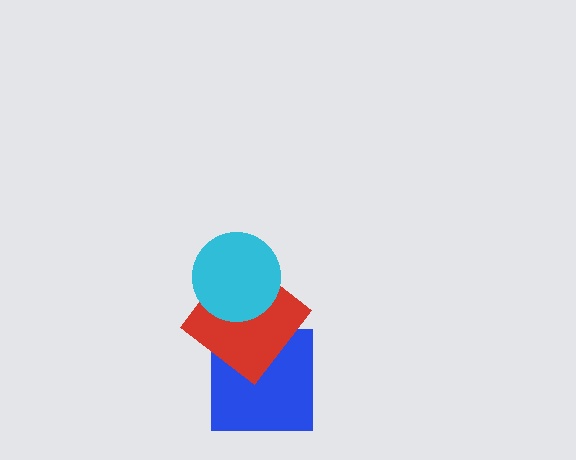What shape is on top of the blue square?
The red diamond is on top of the blue square.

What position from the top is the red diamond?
The red diamond is 2nd from the top.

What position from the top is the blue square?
The blue square is 3rd from the top.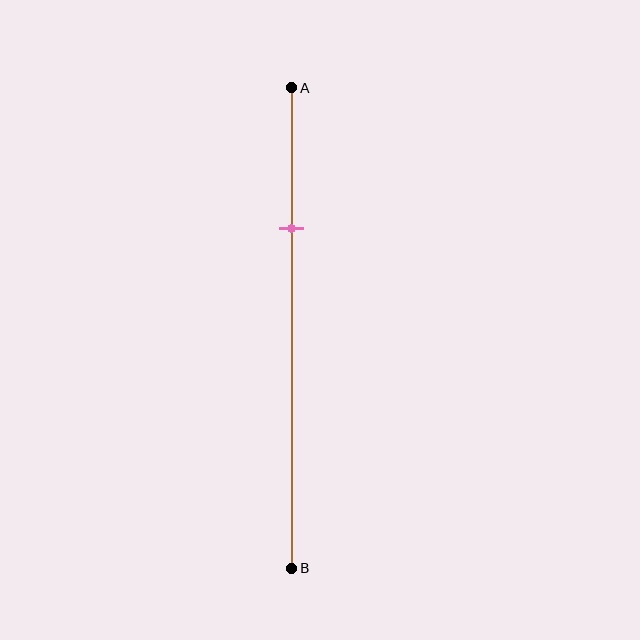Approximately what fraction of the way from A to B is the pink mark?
The pink mark is approximately 30% of the way from A to B.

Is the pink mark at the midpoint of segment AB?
No, the mark is at about 30% from A, not at the 50% midpoint.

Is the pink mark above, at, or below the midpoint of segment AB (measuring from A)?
The pink mark is above the midpoint of segment AB.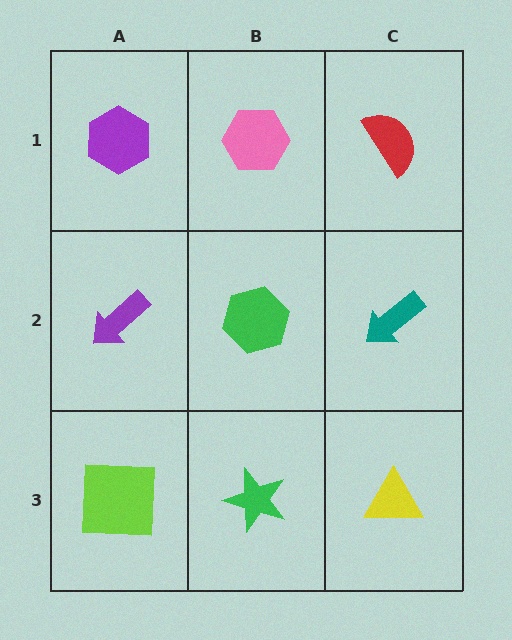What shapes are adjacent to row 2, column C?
A red semicircle (row 1, column C), a yellow triangle (row 3, column C), a green hexagon (row 2, column B).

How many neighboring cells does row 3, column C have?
2.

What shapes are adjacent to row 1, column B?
A green hexagon (row 2, column B), a purple hexagon (row 1, column A), a red semicircle (row 1, column C).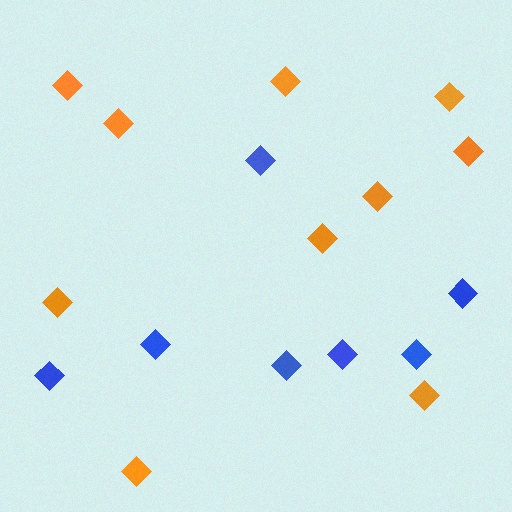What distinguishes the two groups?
There are 2 groups: one group of blue diamonds (7) and one group of orange diamonds (10).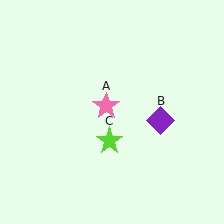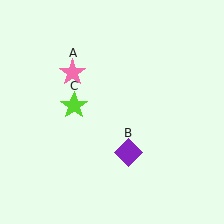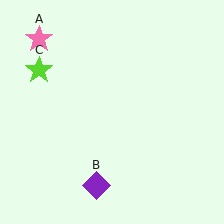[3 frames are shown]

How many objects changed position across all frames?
3 objects changed position: pink star (object A), purple diamond (object B), lime star (object C).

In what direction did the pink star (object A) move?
The pink star (object A) moved up and to the left.